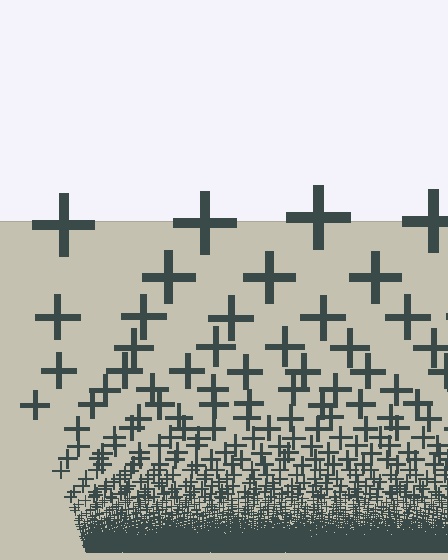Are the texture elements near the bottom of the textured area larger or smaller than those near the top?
Smaller. The gradient is inverted — elements near the bottom are smaller and denser.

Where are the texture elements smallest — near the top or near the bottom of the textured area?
Near the bottom.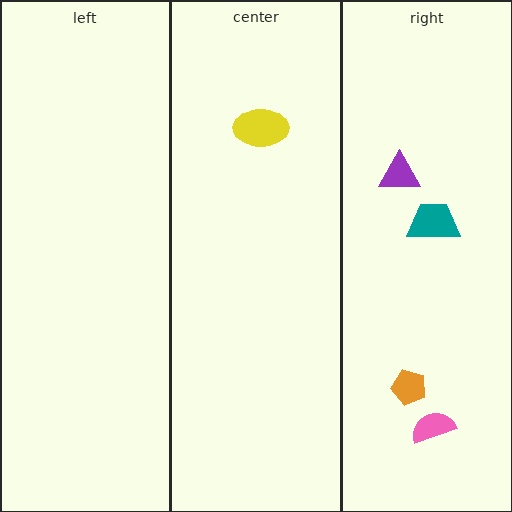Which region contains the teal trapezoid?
The right region.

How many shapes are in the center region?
1.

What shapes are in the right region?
The purple triangle, the orange pentagon, the pink semicircle, the teal trapezoid.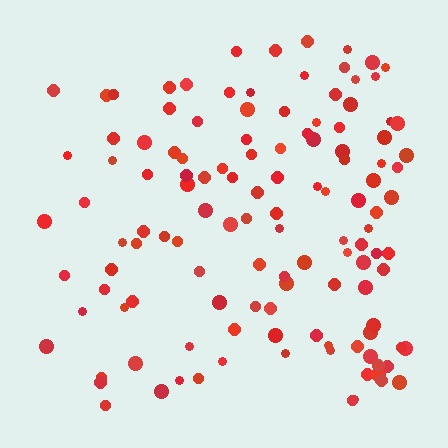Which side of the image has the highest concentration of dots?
The right.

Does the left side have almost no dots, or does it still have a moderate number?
Still a moderate number, just noticeably fewer than the right.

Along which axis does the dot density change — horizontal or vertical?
Horizontal.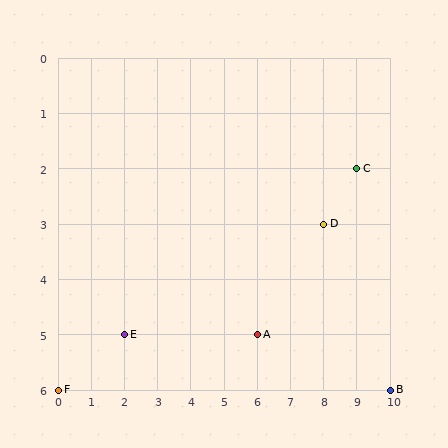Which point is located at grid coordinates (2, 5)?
Point E is at (2, 5).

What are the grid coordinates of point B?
Point B is at grid coordinates (10, 6).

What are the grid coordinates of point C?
Point C is at grid coordinates (9, 2).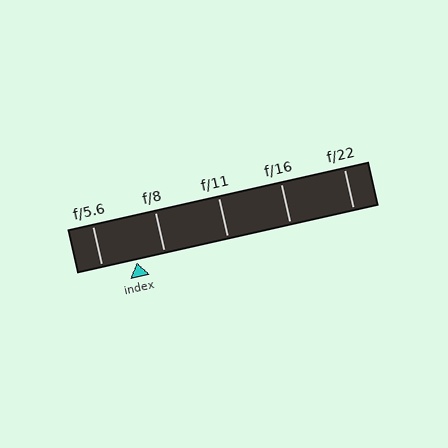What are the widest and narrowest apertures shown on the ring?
The widest aperture shown is f/5.6 and the narrowest is f/22.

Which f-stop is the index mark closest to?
The index mark is closest to f/8.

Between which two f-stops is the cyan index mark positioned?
The index mark is between f/5.6 and f/8.